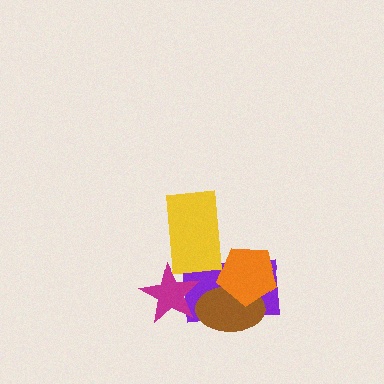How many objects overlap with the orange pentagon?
2 objects overlap with the orange pentagon.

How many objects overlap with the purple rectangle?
4 objects overlap with the purple rectangle.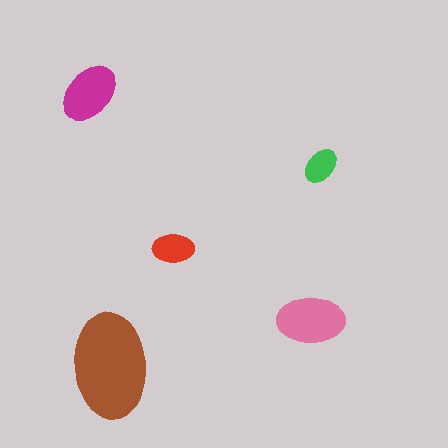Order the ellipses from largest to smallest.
the brown one, the pink one, the magenta one, the red one, the green one.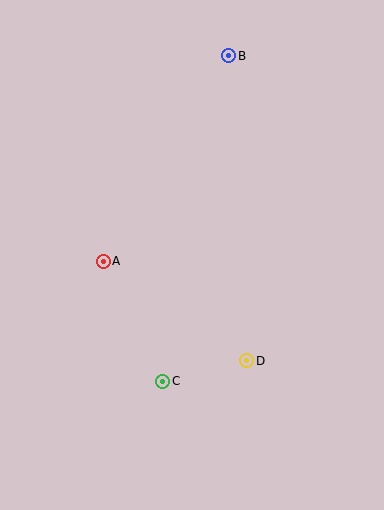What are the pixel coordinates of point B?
Point B is at (229, 56).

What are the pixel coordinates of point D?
Point D is at (247, 361).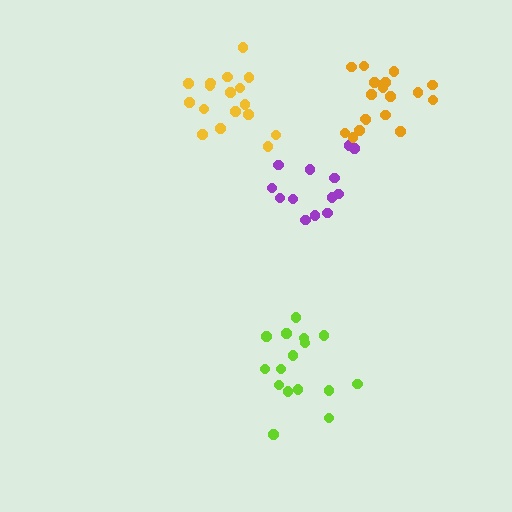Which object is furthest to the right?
The orange cluster is rightmost.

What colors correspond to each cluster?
The clusters are colored: purple, yellow, lime, orange.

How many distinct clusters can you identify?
There are 4 distinct clusters.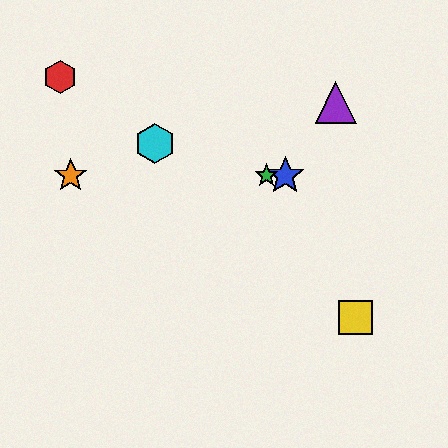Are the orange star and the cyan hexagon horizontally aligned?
No, the orange star is at y≈176 and the cyan hexagon is at y≈143.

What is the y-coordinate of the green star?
The green star is at y≈176.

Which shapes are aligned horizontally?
The blue star, the green star, the orange star are aligned horizontally.